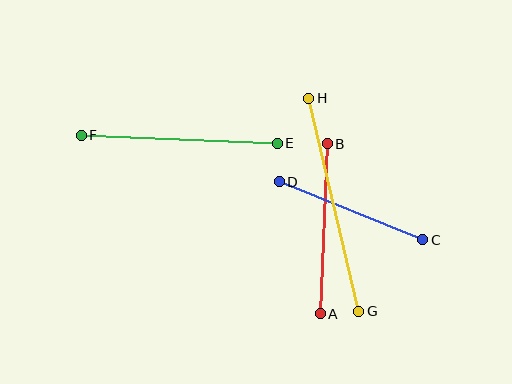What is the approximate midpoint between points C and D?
The midpoint is at approximately (351, 211) pixels.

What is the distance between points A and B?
The distance is approximately 170 pixels.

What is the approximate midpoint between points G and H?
The midpoint is at approximately (334, 205) pixels.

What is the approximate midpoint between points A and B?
The midpoint is at approximately (324, 229) pixels.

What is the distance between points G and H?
The distance is approximately 219 pixels.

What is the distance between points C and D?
The distance is approximately 155 pixels.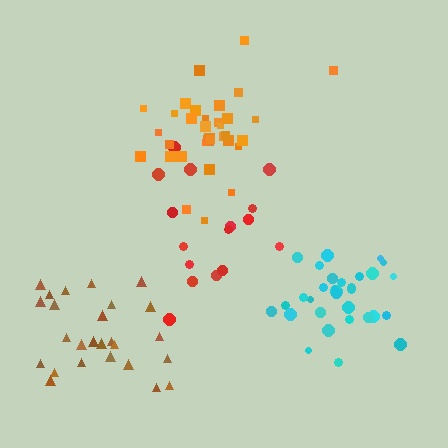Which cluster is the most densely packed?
Orange.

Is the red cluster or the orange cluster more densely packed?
Orange.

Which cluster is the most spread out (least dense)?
Red.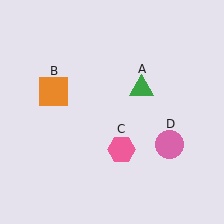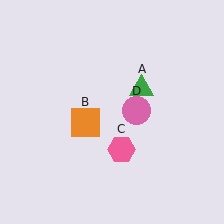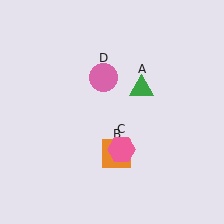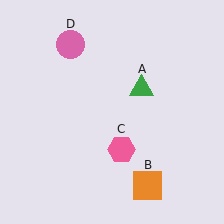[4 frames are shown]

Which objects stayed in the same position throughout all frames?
Green triangle (object A) and pink hexagon (object C) remained stationary.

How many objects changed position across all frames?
2 objects changed position: orange square (object B), pink circle (object D).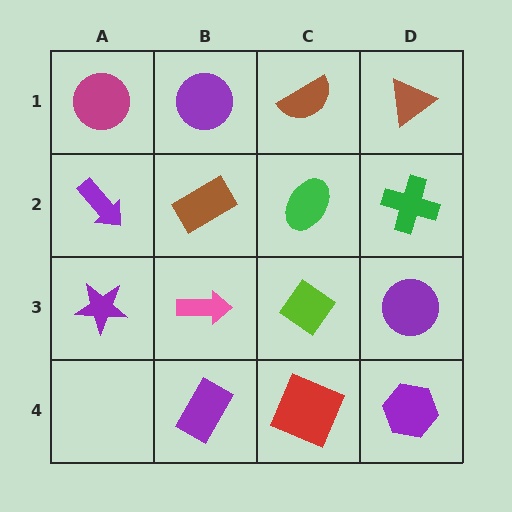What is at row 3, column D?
A purple circle.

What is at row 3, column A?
A purple star.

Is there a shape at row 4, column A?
No, that cell is empty.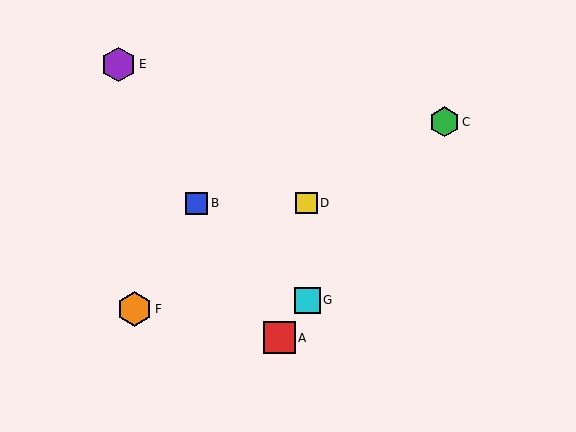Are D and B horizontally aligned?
Yes, both are at y≈203.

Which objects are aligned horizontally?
Objects B, D are aligned horizontally.